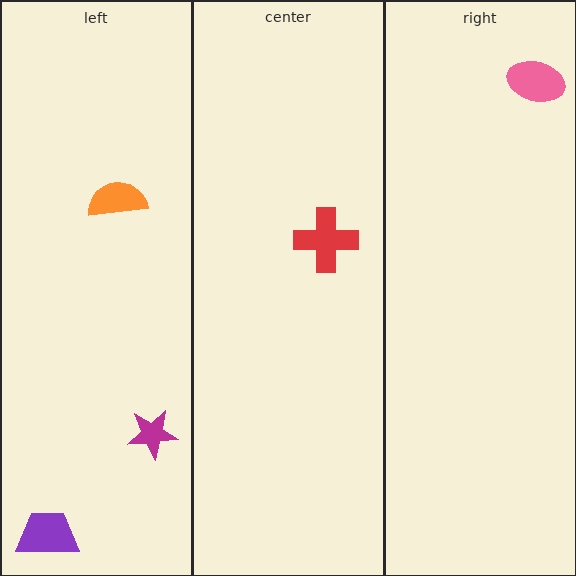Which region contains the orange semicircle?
The left region.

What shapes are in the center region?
The red cross.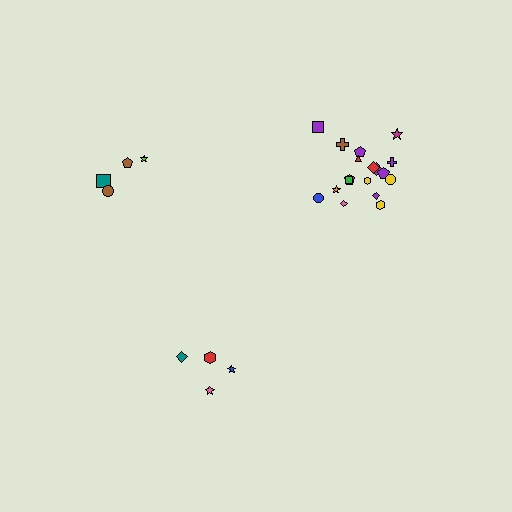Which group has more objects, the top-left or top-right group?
The top-right group.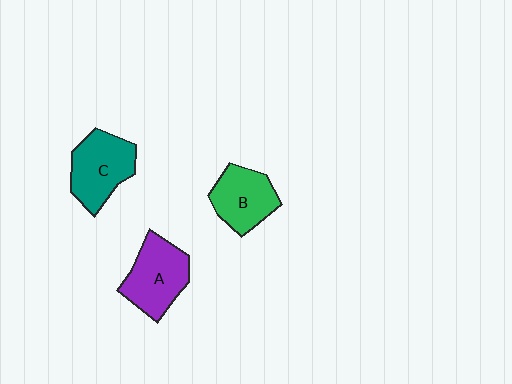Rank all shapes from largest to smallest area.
From largest to smallest: A (purple), C (teal), B (green).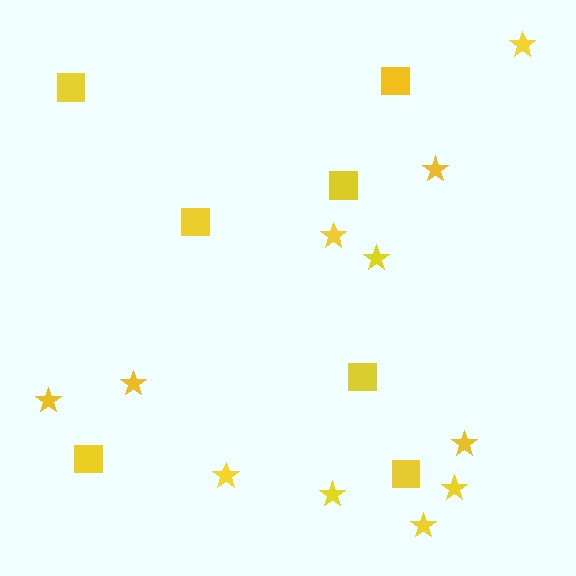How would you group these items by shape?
There are 2 groups: one group of squares (7) and one group of stars (11).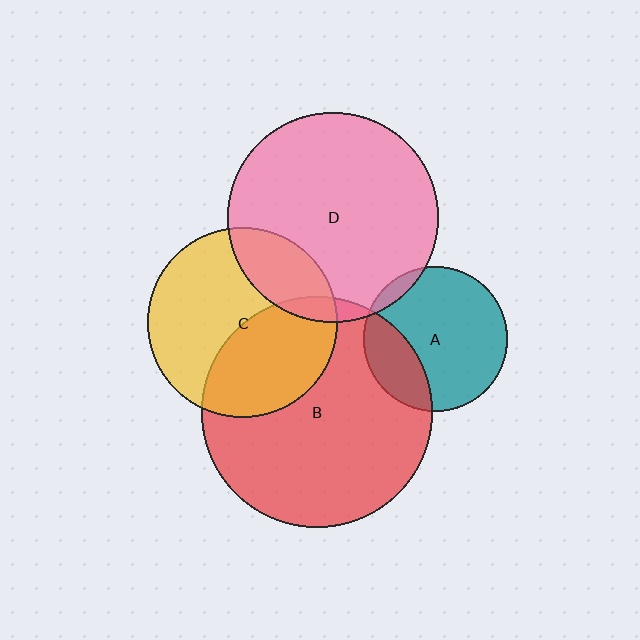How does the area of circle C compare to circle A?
Approximately 1.7 times.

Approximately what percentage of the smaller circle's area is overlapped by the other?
Approximately 5%.